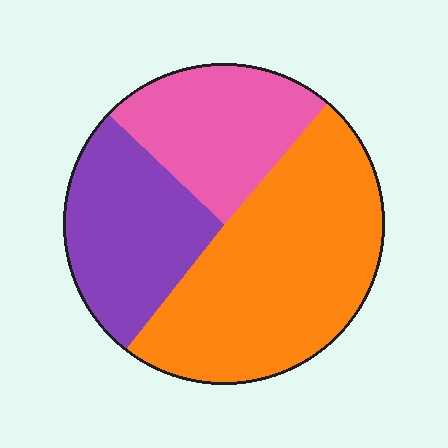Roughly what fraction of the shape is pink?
Pink covers 24% of the shape.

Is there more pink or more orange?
Orange.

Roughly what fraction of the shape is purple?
Purple takes up between a sixth and a third of the shape.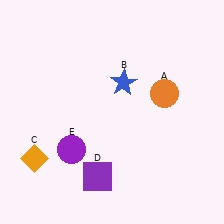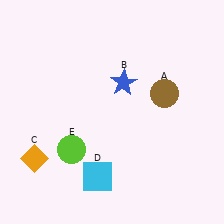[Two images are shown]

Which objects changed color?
A changed from orange to brown. D changed from purple to cyan. E changed from purple to lime.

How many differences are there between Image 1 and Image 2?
There are 3 differences between the two images.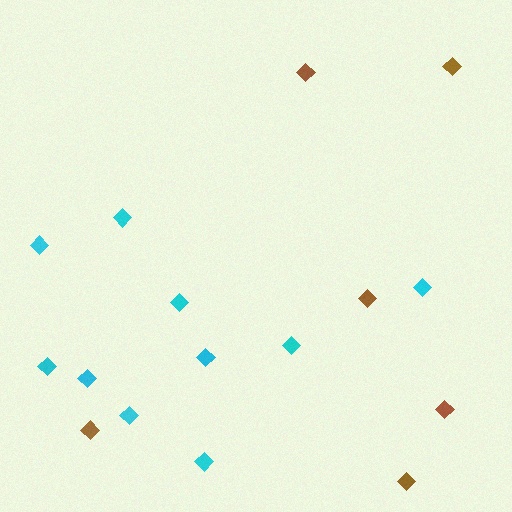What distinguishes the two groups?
There are 2 groups: one group of cyan diamonds (10) and one group of brown diamonds (6).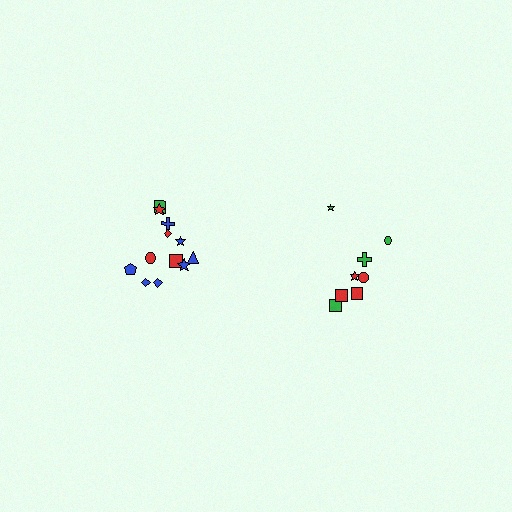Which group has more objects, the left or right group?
The left group.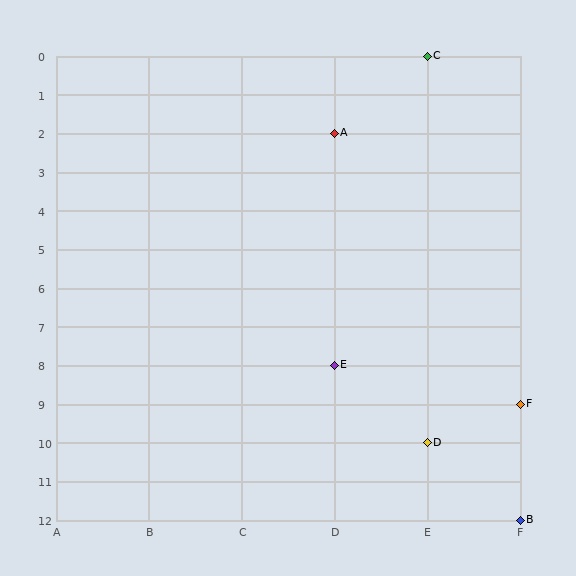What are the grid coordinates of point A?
Point A is at grid coordinates (D, 2).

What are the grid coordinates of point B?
Point B is at grid coordinates (F, 12).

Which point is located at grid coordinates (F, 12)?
Point B is at (F, 12).